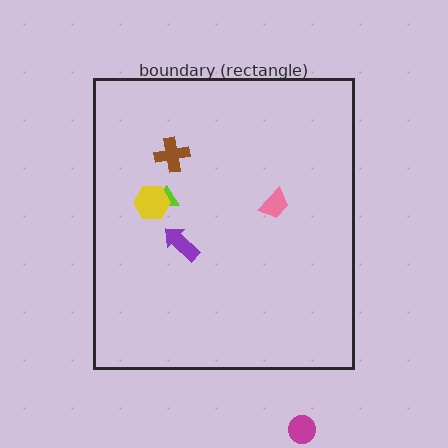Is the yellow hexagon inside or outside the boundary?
Inside.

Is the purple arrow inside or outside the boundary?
Inside.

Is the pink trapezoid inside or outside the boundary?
Inside.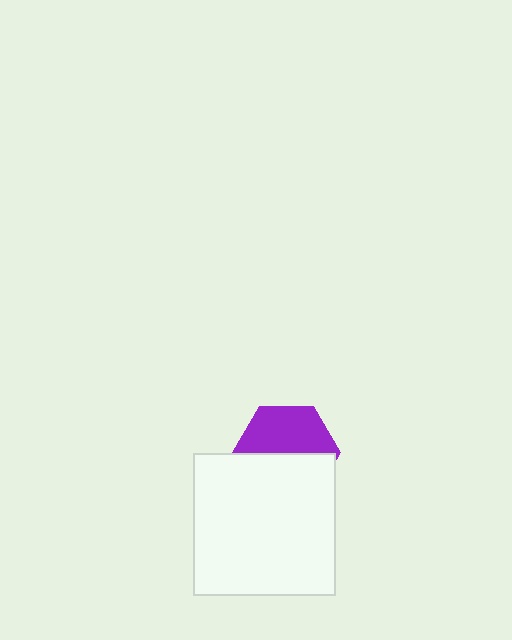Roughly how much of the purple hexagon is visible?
About half of it is visible (roughly 51%).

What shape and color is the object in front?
The object in front is a white square.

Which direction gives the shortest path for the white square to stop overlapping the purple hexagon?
Moving down gives the shortest separation.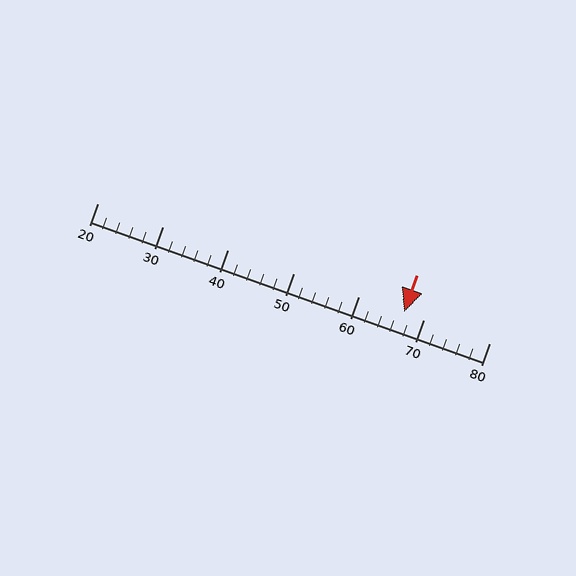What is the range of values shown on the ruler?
The ruler shows values from 20 to 80.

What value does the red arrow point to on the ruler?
The red arrow points to approximately 67.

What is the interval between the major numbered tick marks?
The major tick marks are spaced 10 units apart.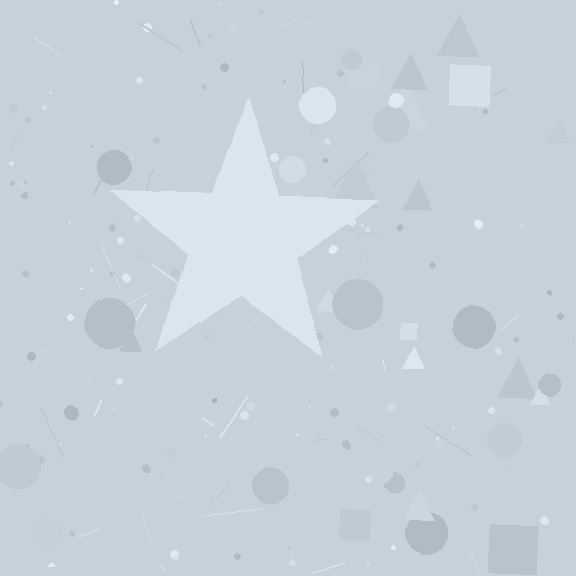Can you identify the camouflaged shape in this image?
The camouflaged shape is a star.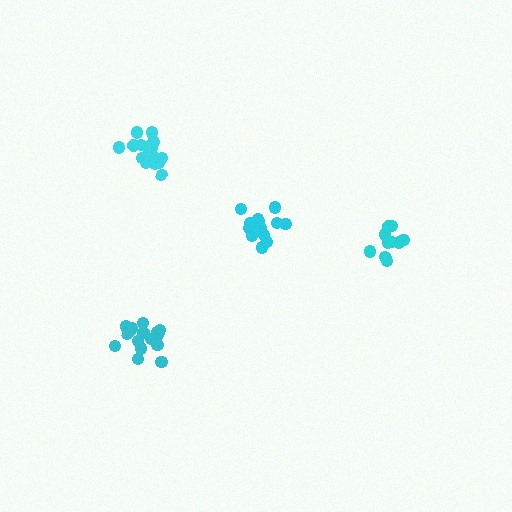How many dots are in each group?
Group 1: 16 dots, Group 2: 15 dots, Group 3: 11 dots, Group 4: 17 dots (59 total).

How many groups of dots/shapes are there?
There are 4 groups.